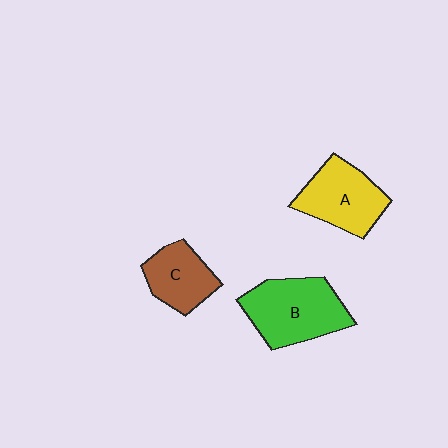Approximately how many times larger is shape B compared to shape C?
Approximately 1.6 times.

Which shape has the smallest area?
Shape C (brown).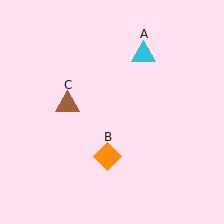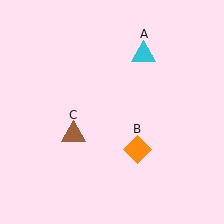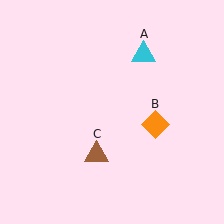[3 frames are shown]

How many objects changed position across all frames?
2 objects changed position: orange diamond (object B), brown triangle (object C).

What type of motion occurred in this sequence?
The orange diamond (object B), brown triangle (object C) rotated counterclockwise around the center of the scene.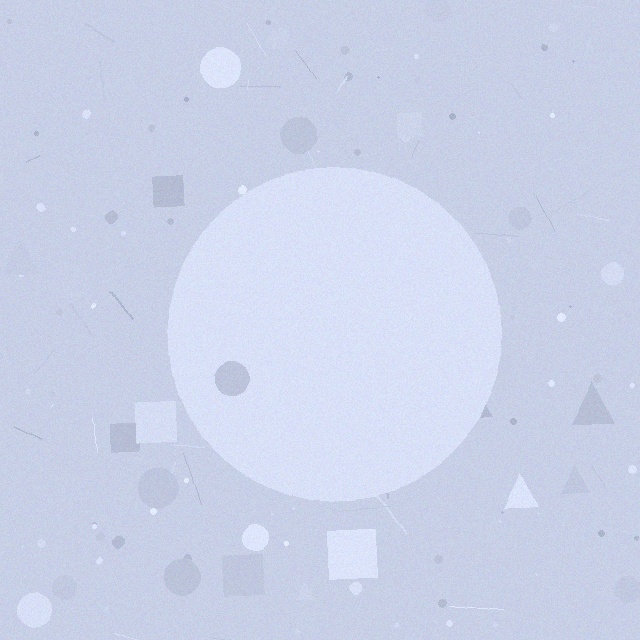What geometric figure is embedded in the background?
A circle is embedded in the background.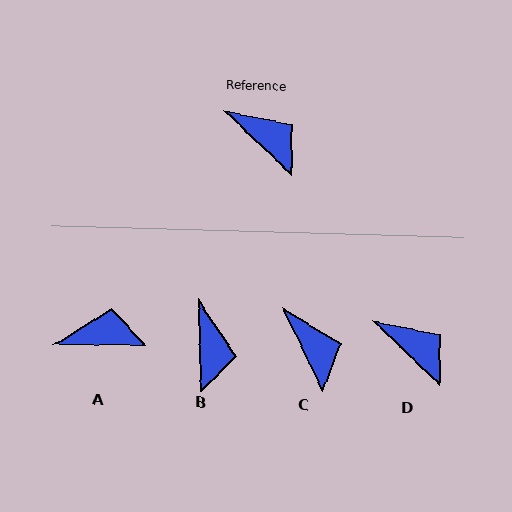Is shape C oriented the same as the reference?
No, it is off by about 21 degrees.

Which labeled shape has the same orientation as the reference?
D.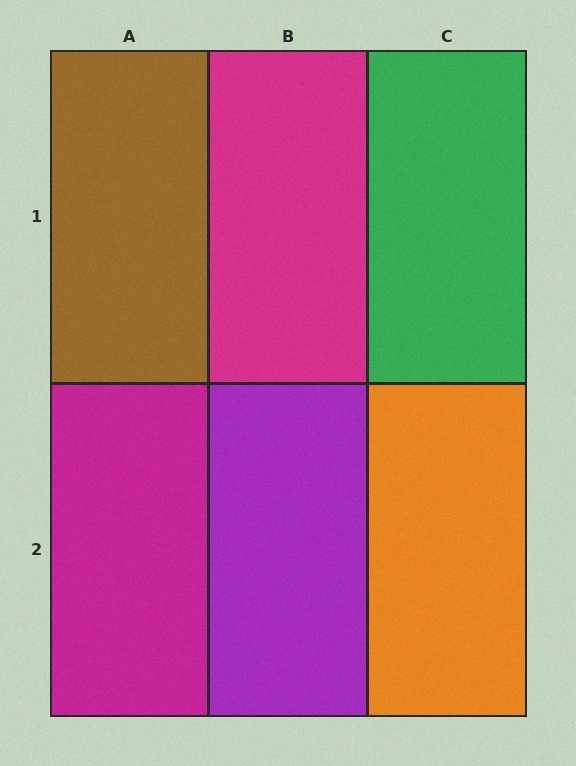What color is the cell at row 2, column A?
Magenta.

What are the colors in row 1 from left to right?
Brown, magenta, green.